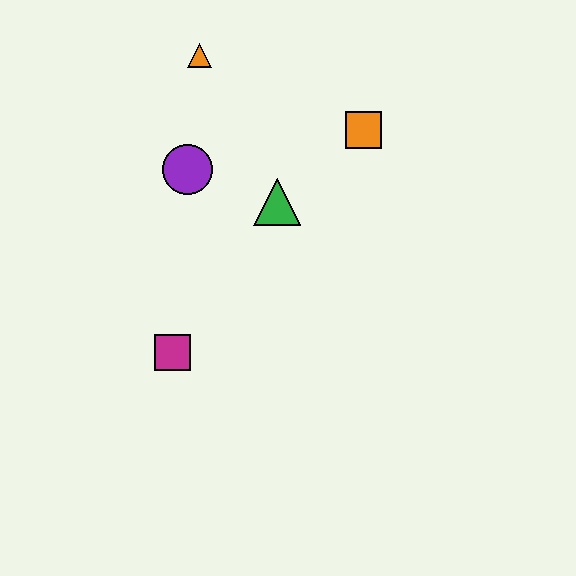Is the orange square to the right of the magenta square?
Yes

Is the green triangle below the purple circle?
Yes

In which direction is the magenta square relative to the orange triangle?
The magenta square is below the orange triangle.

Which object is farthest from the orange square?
The magenta square is farthest from the orange square.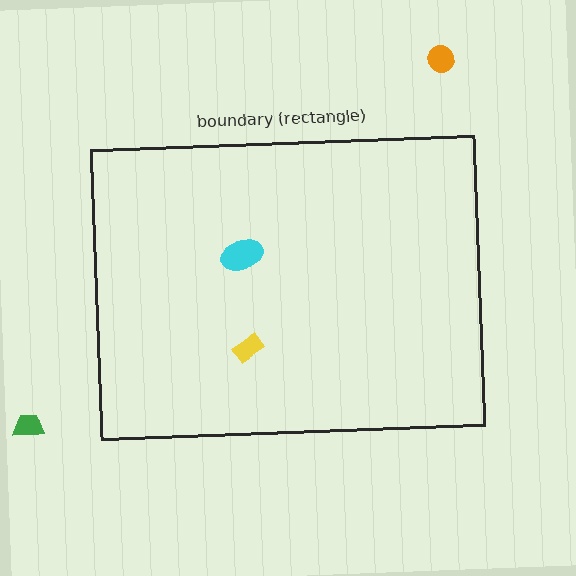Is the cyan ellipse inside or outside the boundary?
Inside.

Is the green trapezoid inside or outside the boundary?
Outside.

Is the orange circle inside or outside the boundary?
Outside.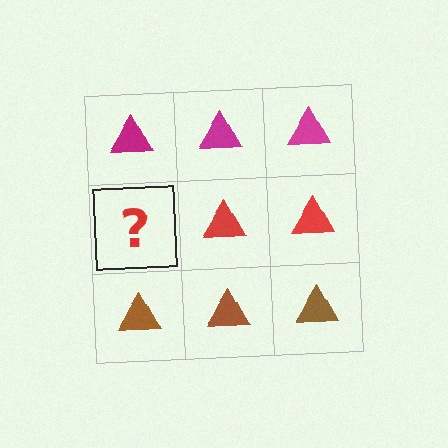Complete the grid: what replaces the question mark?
The question mark should be replaced with a red triangle.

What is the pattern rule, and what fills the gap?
The rule is that each row has a consistent color. The gap should be filled with a red triangle.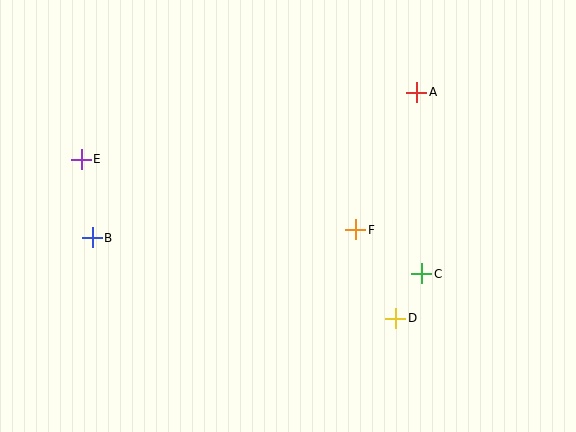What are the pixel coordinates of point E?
Point E is at (81, 159).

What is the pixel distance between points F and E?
The distance between F and E is 283 pixels.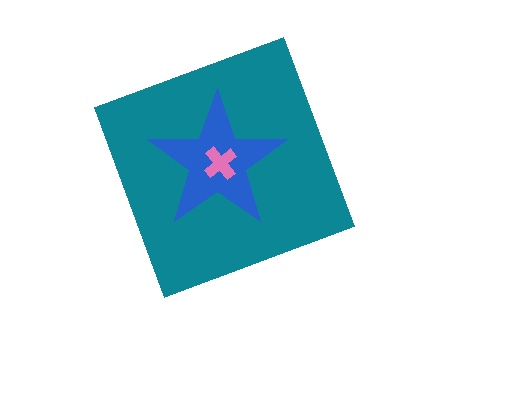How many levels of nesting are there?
3.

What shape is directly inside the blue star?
The pink cross.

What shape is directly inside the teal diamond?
The blue star.